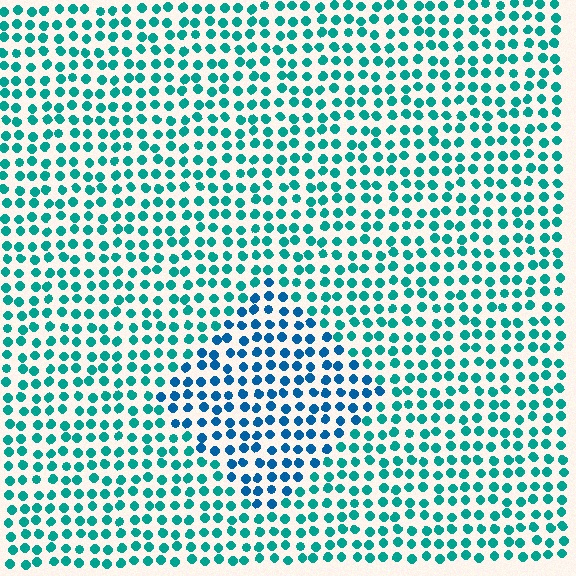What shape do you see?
I see a diamond.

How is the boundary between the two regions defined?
The boundary is defined purely by a slight shift in hue (about 31 degrees). Spacing, size, and orientation are identical on both sides.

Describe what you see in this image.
The image is filled with small teal elements in a uniform arrangement. A diamond-shaped region is visible where the elements are tinted to a slightly different hue, forming a subtle color boundary.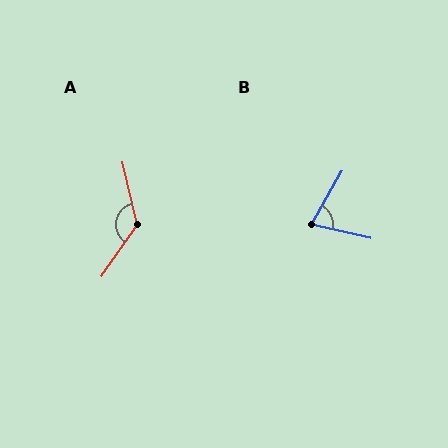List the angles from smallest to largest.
B (73°), A (131°).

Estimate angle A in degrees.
Approximately 131 degrees.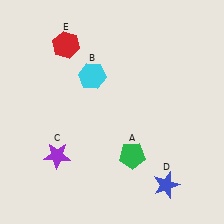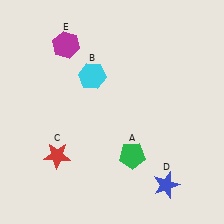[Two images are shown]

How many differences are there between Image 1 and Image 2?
There are 2 differences between the two images.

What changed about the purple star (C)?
In Image 1, C is purple. In Image 2, it changed to red.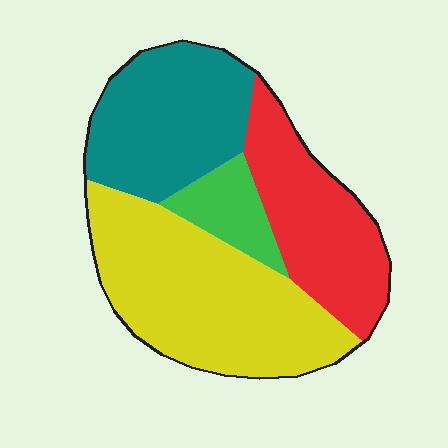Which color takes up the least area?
Green, at roughly 10%.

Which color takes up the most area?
Yellow, at roughly 40%.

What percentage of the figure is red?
Red takes up about one quarter (1/4) of the figure.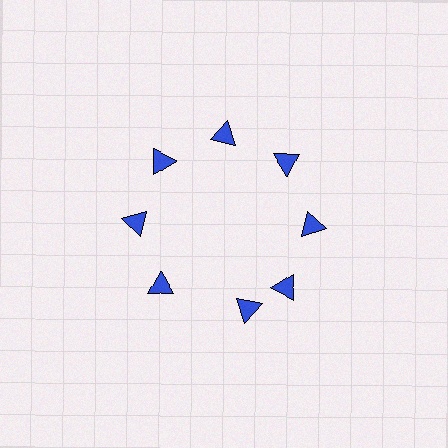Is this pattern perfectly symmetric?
No. The 8 blue triangles are arranged in a ring, but one element near the 6 o'clock position is rotated out of alignment along the ring, breaking the 8-fold rotational symmetry.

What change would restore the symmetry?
The symmetry would be restored by rotating it back into even spacing with its neighbors so that all 8 triangles sit at equal angles and equal distance from the center.